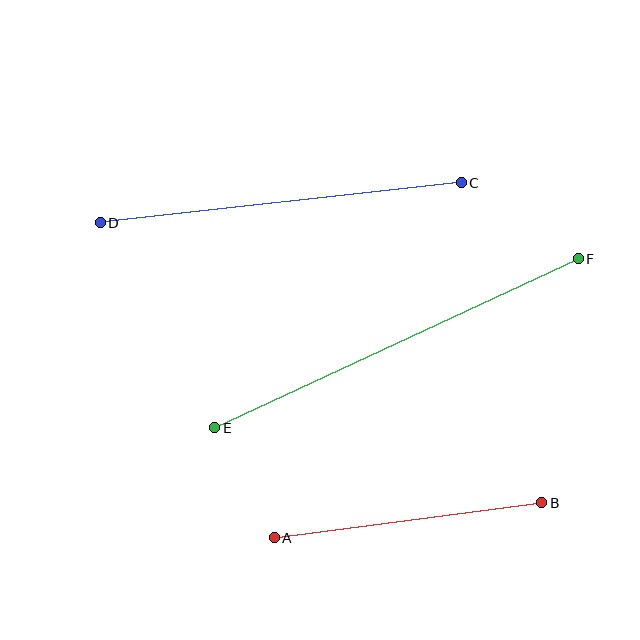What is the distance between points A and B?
The distance is approximately 270 pixels.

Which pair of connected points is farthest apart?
Points E and F are farthest apart.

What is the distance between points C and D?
The distance is approximately 363 pixels.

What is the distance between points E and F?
The distance is approximately 401 pixels.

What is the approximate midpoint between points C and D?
The midpoint is at approximately (281, 203) pixels.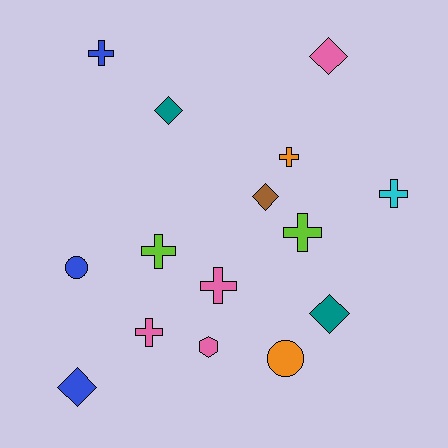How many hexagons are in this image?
There is 1 hexagon.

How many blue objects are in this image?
There are 3 blue objects.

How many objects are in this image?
There are 15 objects.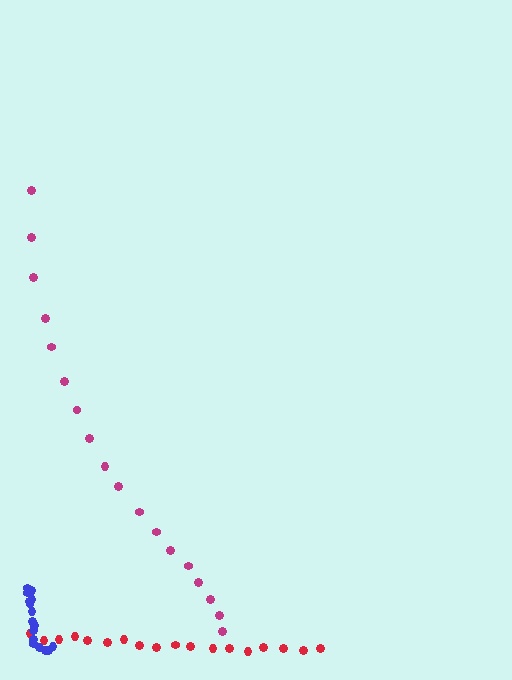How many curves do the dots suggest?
There are 3 distinct paths.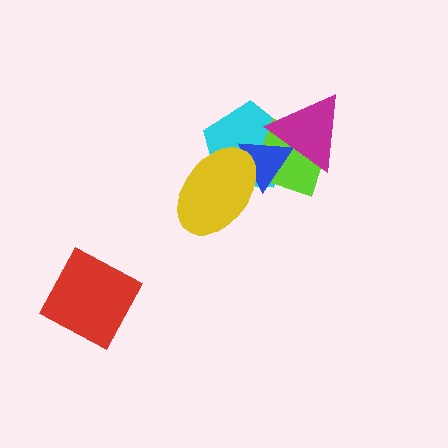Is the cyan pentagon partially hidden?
Yes, it is partially covered by another shape.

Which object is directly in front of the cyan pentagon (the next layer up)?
The lime diamond is directly in front of the cyan pentagon.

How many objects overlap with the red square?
0 objects overlap with the red square.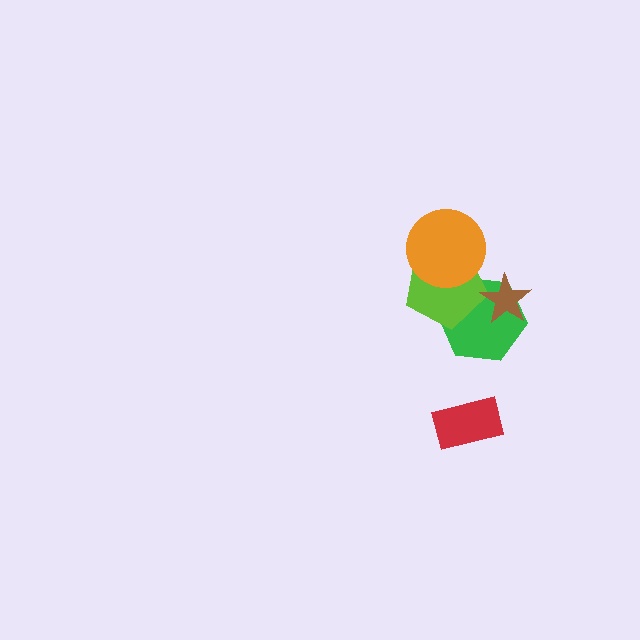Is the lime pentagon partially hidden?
Yes, it is partially covered by another shape.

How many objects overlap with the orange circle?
1 object overlaps with the orange circle.